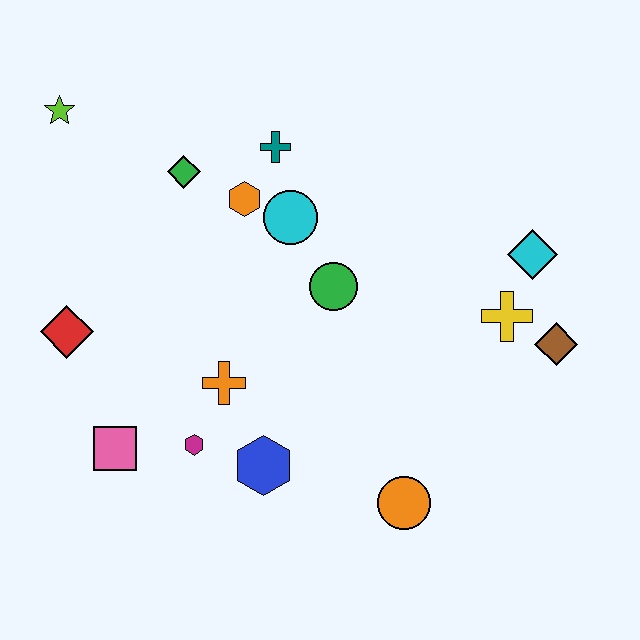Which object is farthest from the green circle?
The lime star is farthest from the green circle.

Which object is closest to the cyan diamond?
The yellow cross is closest to the cyan diamond.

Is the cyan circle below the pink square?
No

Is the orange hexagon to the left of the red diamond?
No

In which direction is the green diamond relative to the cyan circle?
The green diamond is to the left of the cyan circle.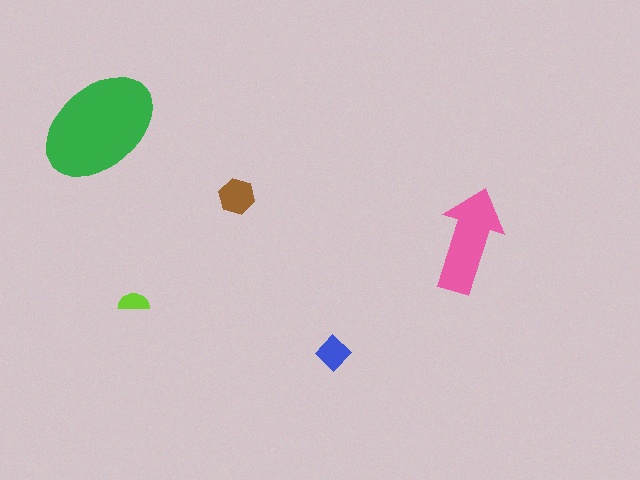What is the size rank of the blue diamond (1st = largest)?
4th.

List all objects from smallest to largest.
The lime semicircle, the blue diamond, the brown hexagon, the pink arrow, the green ellipse.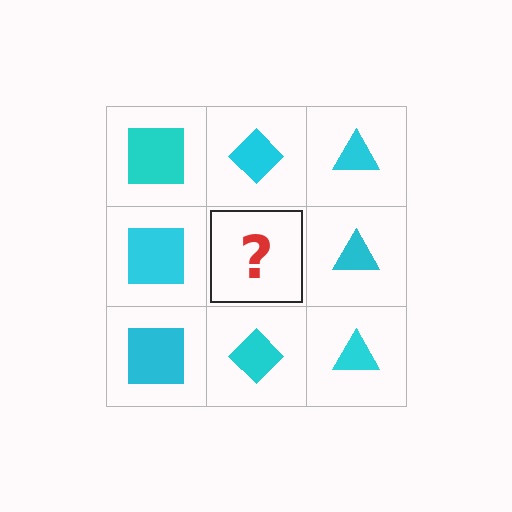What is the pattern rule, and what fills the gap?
The rule is that each column has a consistent shape. The gap should be filled with a cyan diamond.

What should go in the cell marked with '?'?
The missing cell should contain a cyan diamond.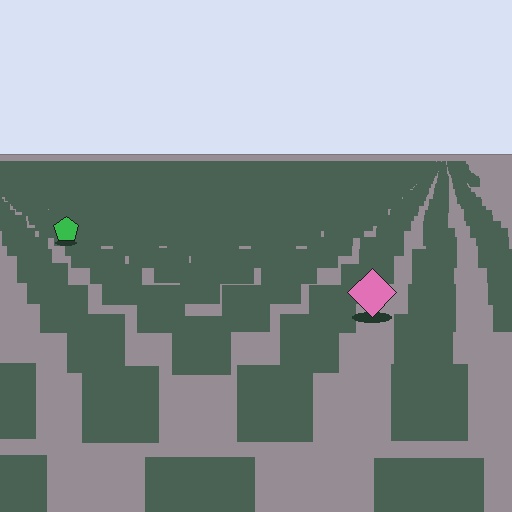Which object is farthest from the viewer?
The green pentagon is farthest from the viewer. It appears smaller and the ground texture around it is denser.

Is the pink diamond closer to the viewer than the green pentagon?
Yes. The pink diamond is closer — you can tell from the texture gradient: the ground texture is coarser near it.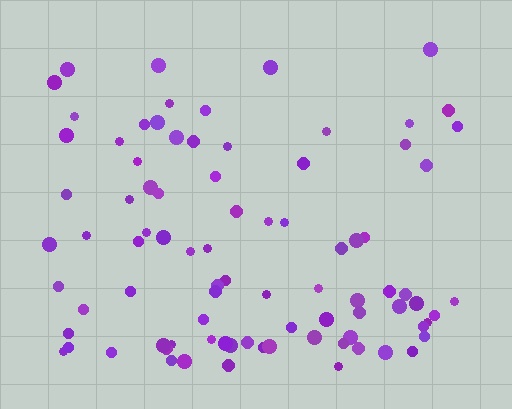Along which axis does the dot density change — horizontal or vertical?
Vertical.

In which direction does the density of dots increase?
From top to bottom, with the bottom side densest.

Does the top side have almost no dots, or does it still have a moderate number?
Still a moderate number, just noticeably fewer than the bottom.